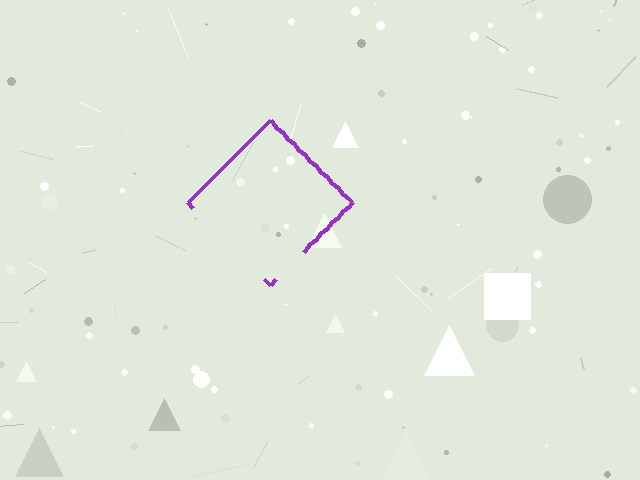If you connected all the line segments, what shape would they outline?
They would outline a diamond.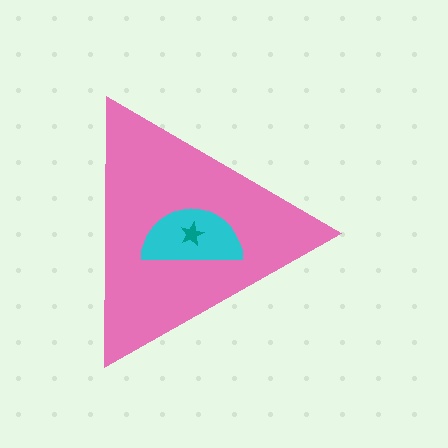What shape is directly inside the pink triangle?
The cyan semicircle.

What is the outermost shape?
The pink triangle.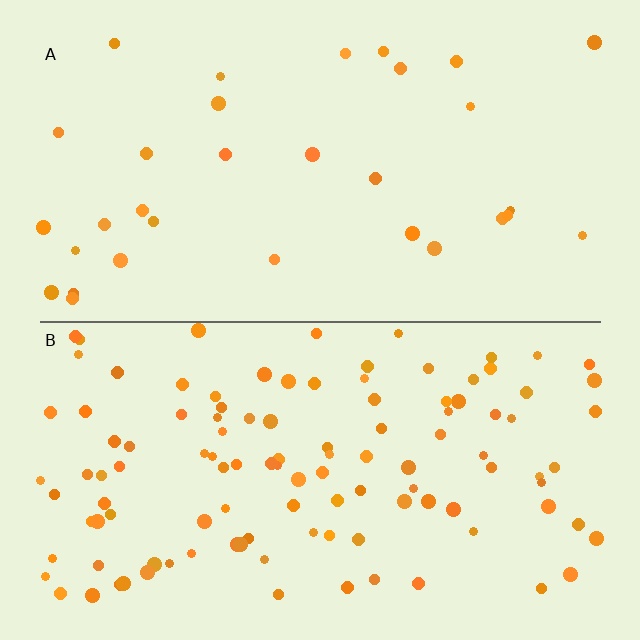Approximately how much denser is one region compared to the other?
Approximately 3.4× — region B over region A.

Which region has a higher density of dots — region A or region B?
B (the bottom).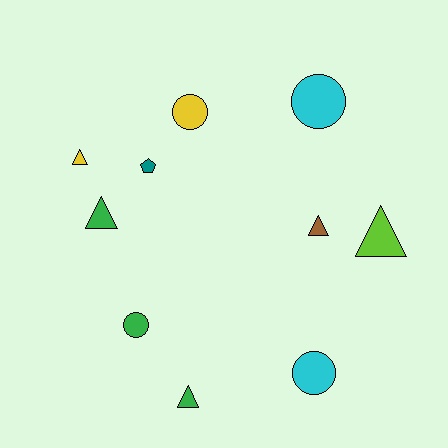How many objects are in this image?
There are 10 objects.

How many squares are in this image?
There are no squares.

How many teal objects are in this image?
There is 1 teal object.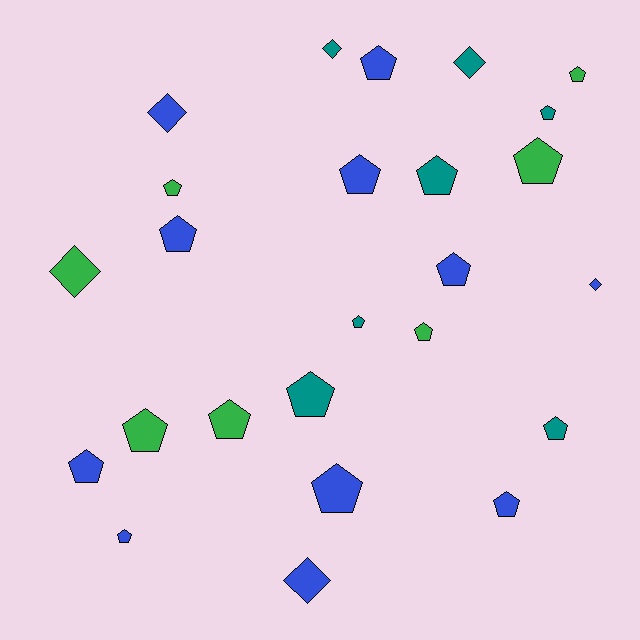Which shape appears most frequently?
Pentagon, with 19 objects.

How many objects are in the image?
There are 25 objects.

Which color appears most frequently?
Blue, with 11 objects.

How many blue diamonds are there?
There are 3 blue diamonds.